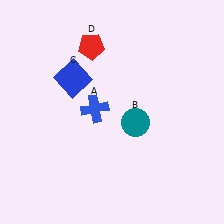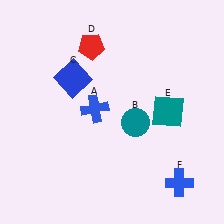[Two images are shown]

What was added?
A teal square (E), a blue cross (F) were added in Image 2.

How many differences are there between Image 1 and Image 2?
There are 2 differences between the two images.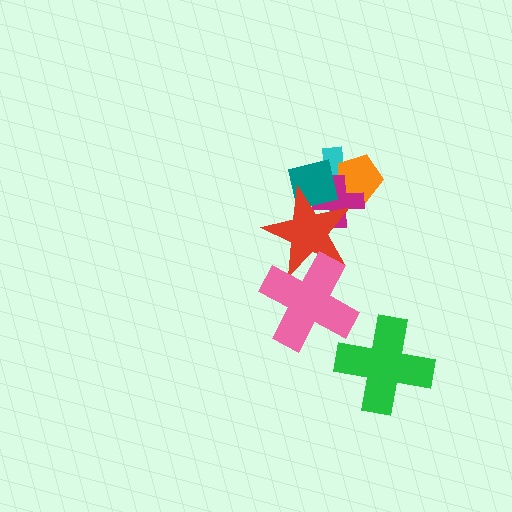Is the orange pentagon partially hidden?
Yes, it is partially covered by another shape.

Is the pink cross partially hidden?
No, no other shape covers it.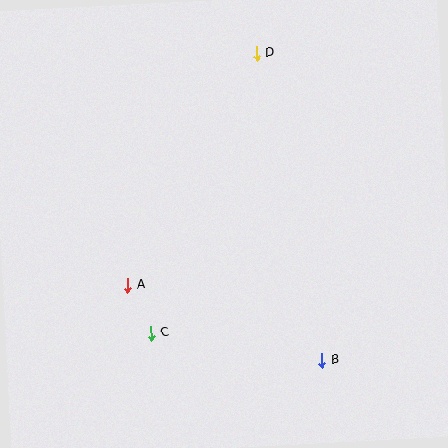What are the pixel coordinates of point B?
Point B is at (322, 360).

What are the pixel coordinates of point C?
Point C is at (151, 333).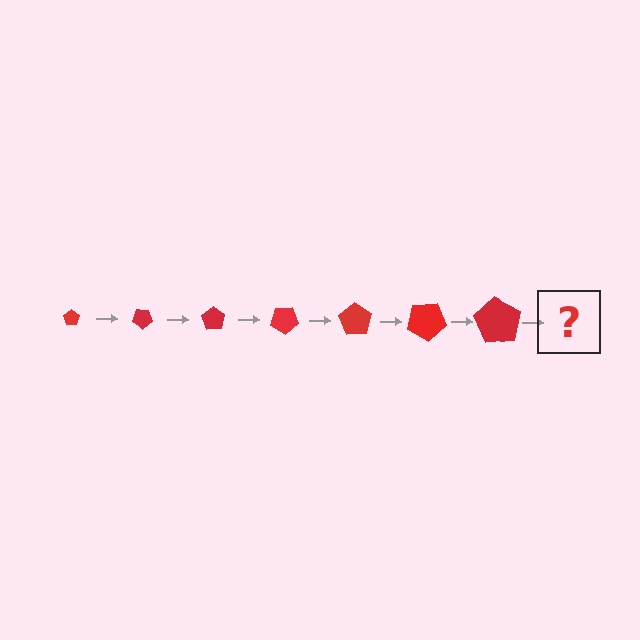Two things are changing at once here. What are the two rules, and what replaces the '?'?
The two rules are that the pentagon grows larger each step and it rotates 35 degrees each step. The '?' should be a pentagon, larger than the previous one and rotated 245 degrees from the start.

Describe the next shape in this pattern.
It should be a pentagon, larger than the previous one and rotated 245 degrees from the start.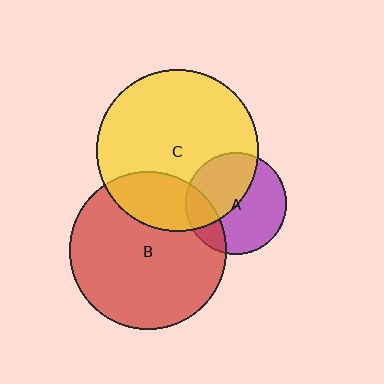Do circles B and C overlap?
Yes.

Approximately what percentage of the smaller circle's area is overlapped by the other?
Approximately 25%.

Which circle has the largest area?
Circle C (yellow).